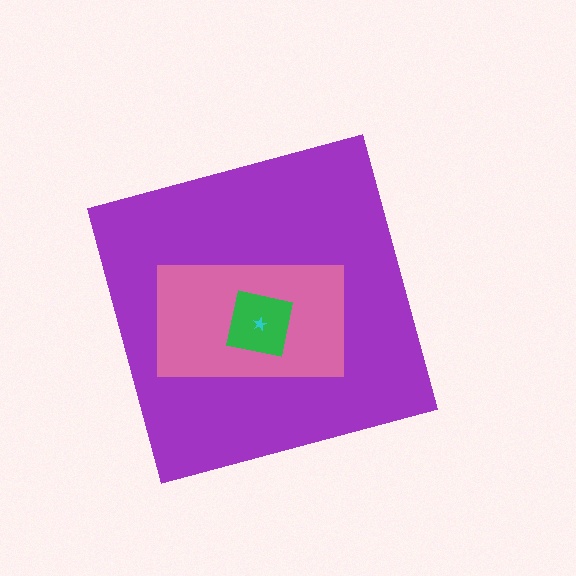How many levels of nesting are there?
4.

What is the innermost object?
The cyan star.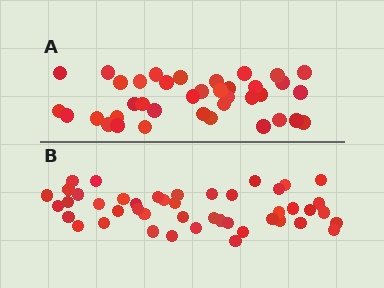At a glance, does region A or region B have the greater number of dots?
Region B (the bottom region) has more dots.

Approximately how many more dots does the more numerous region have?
Region B has roughly 8 or so more dots than region A.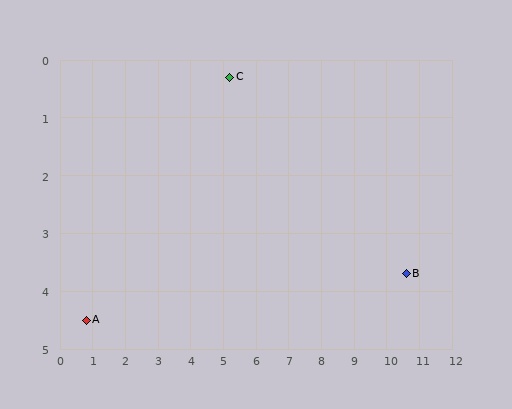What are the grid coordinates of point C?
Point C is at approximately (5.2, 0.3).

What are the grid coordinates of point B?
Point B is at approximately (10.6, 3.7).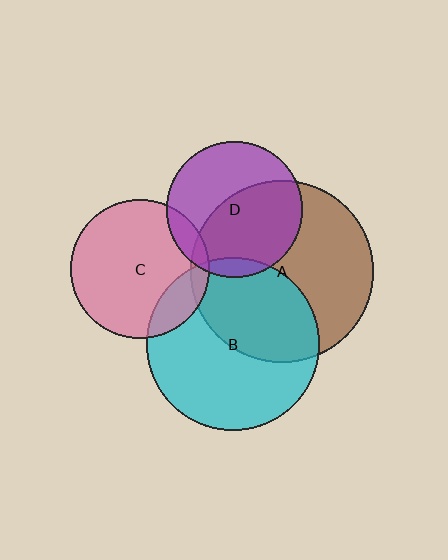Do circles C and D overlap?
Yes.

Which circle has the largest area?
Circle A (brown).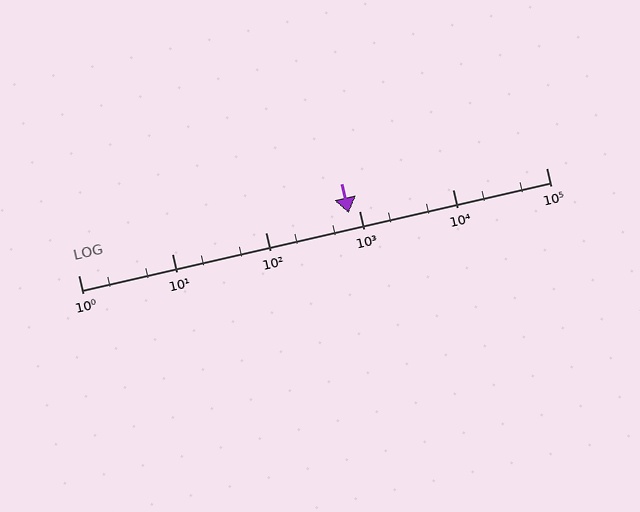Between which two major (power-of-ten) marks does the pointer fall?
The pointer is between 100 and 1000.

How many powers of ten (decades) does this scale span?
The scale spans 5 decades, from 1 to 100000.